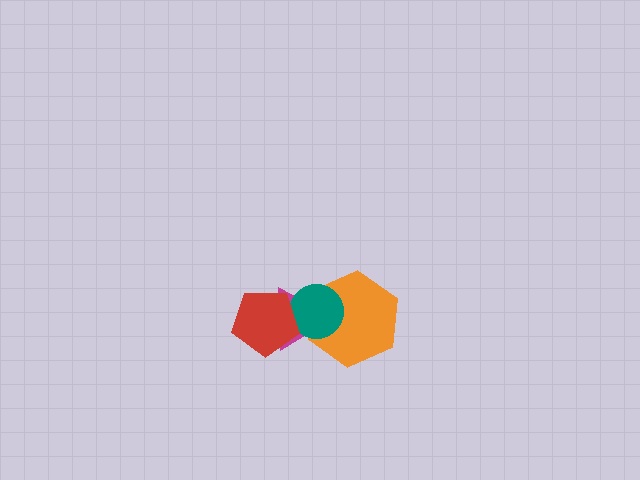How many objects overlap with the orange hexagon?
2 objects overlap with the orange hexagon.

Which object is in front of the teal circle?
The red pentagon is in front of the teal circle.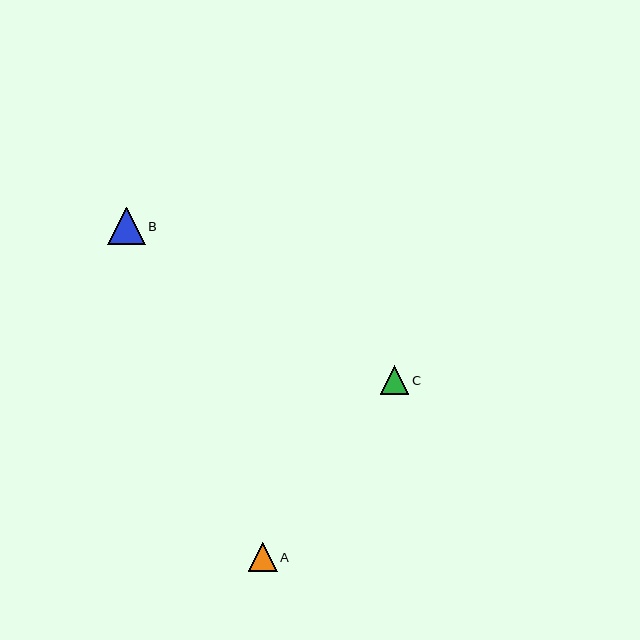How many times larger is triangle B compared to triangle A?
Triangle B is approximately 1.3 times the size of triangle A.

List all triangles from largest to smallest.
From largest to smallest: B, A, C.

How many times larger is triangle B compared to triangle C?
Triangle B is approximately 1.3 times the size of triangle C.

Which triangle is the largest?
Triangle B is the largest with a size of approximately 37 pixels.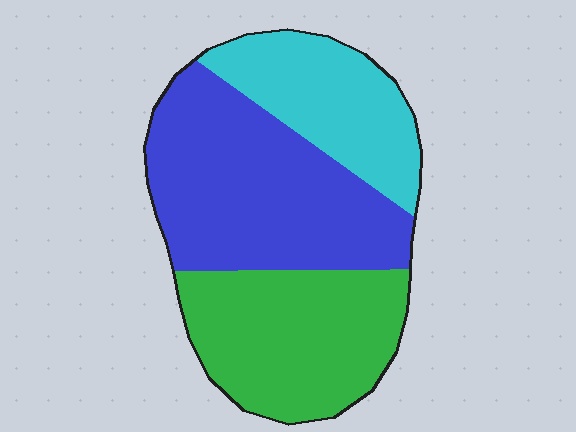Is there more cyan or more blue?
Blue.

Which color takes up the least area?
Cyan, at roughly 25%.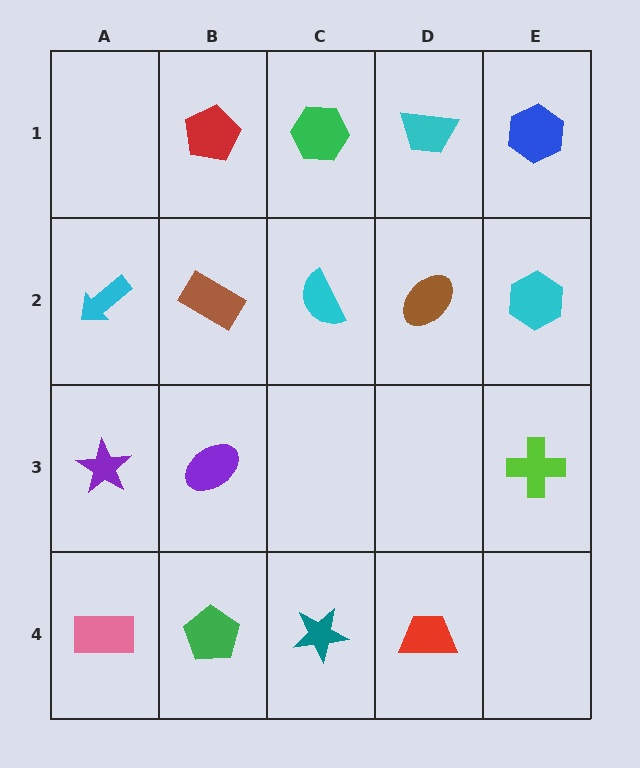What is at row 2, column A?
A cyan arrow.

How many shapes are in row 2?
5 shapes.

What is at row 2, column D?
A brown ellipse.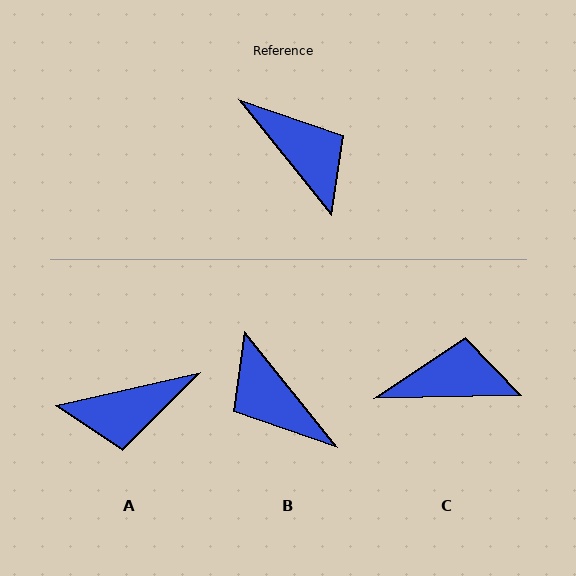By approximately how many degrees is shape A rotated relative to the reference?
Approximately 116 degrees clockwise.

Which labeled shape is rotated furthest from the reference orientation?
B, about 180 degrees away.